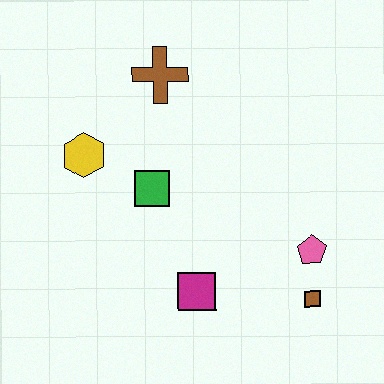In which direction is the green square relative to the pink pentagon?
The green square is to the left of the pink pentagon.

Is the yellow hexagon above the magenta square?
Yes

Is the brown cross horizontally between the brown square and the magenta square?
No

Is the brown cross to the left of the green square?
No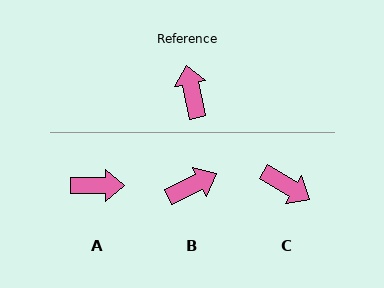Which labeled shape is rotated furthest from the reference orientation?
C, about 133 degrees away.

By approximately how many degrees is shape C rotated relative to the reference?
Approximately 133 degrees clockwise.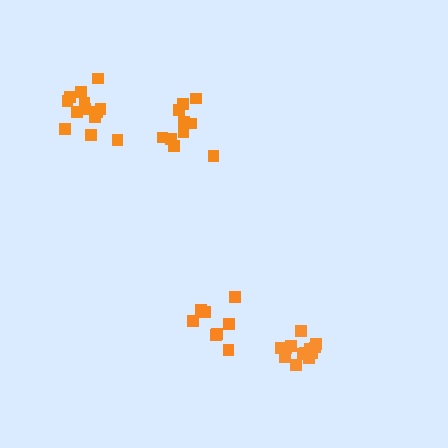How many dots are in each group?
Group 1: 13 dots, Group 2: 8 dots, Group 3: 10 dots, Group 4: 13 dots (44 total).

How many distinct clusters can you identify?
There are 4 distinct clusters.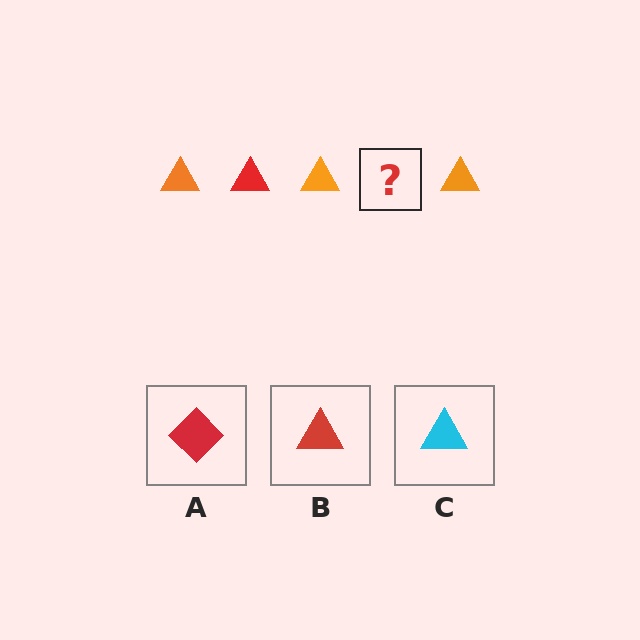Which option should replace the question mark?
Option B.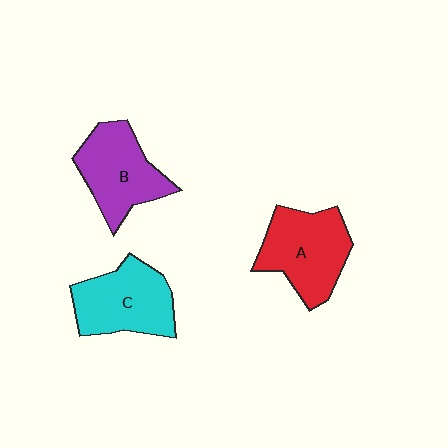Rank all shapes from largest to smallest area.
From largest to smallest: A (red), C (cyan), B (purple).